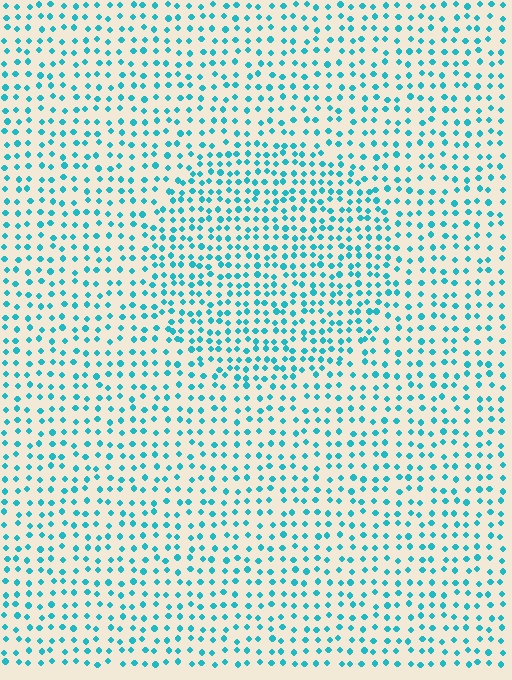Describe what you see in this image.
The image contains small cyan elements arranged at two different densities. A circle-shaped region is visible where the elements are more densely packed than the surrounding area.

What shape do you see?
I see a circle.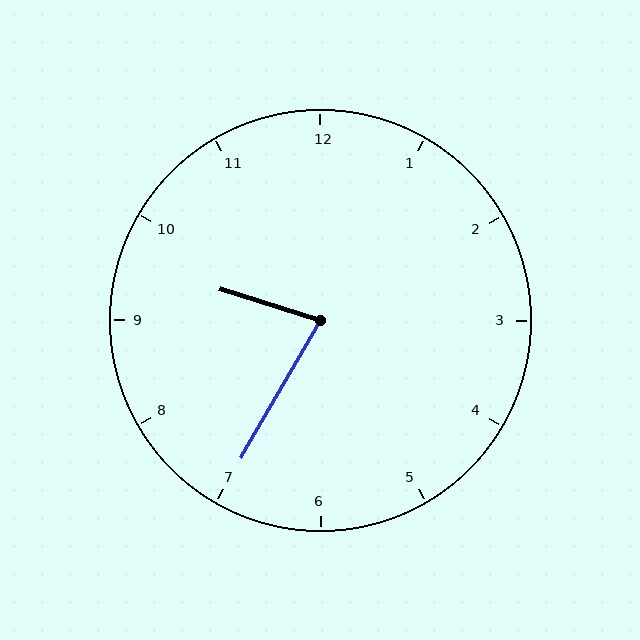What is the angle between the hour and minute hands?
Approximately 78 degrees.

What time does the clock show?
9:35.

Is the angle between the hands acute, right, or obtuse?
It is acute.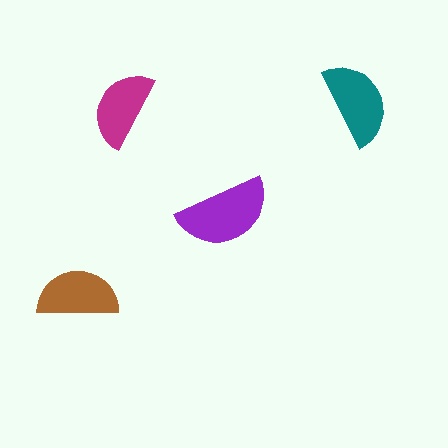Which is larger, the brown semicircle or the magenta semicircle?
The brown one.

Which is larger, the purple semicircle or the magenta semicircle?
The purple one.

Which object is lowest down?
The brown semicircle is bottommost.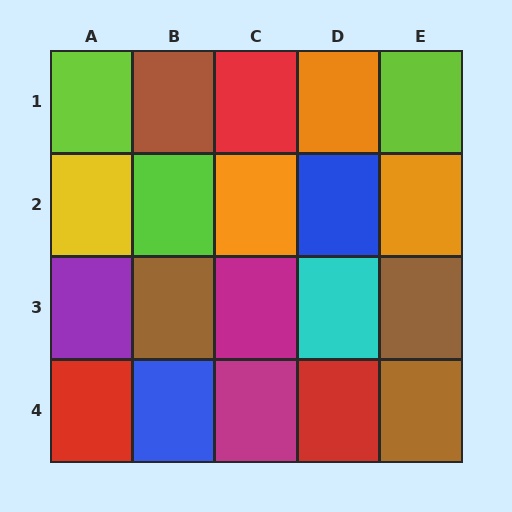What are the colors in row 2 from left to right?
Yellow, lime, orange, blue, orange.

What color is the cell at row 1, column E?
Lime.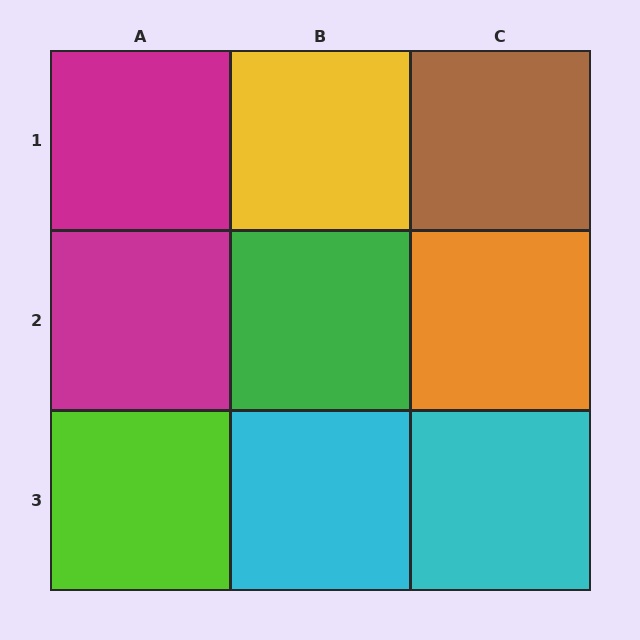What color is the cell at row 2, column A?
Magenta.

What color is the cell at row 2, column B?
Green.